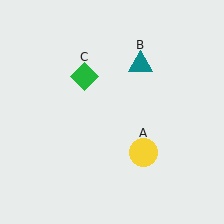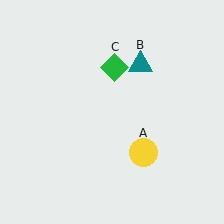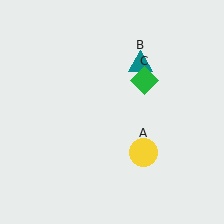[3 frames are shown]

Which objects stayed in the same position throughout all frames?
Yellow circle (object A) and teal triangle (object B) remained stationary.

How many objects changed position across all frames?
1 object changed position: green diamond (object C).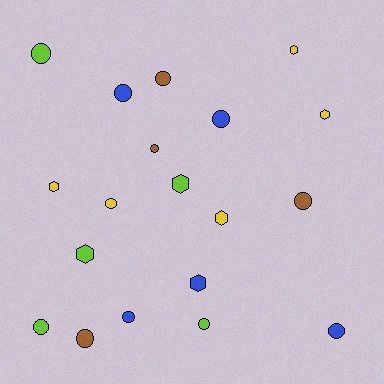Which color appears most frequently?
Yellow, with 5 objects.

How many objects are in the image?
There are 19 objects.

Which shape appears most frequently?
Circle, with 12 objects.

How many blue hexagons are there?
There is 1 blue hexagon.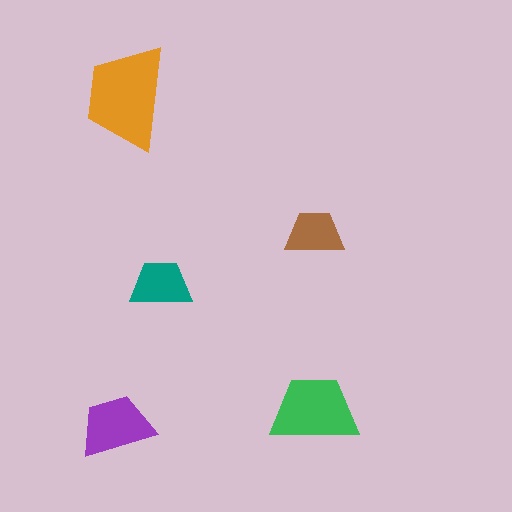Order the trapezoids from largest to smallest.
the orange one, the green one, the purple one, the teal one, the brown one.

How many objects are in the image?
There are 5 objects in the image.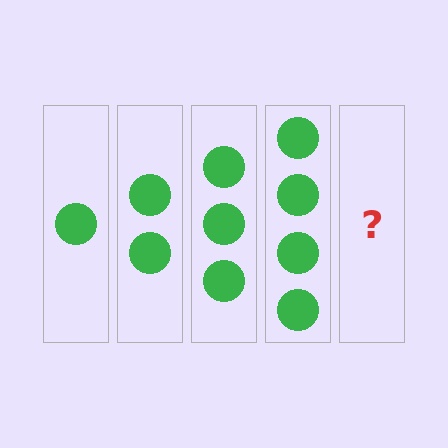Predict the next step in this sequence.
The next step is 5 circles.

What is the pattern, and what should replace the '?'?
The pattern is that each step adds one more circle. The '?' should be 5 circles.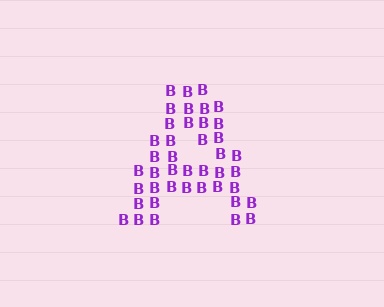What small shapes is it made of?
It is made of small letter B's.